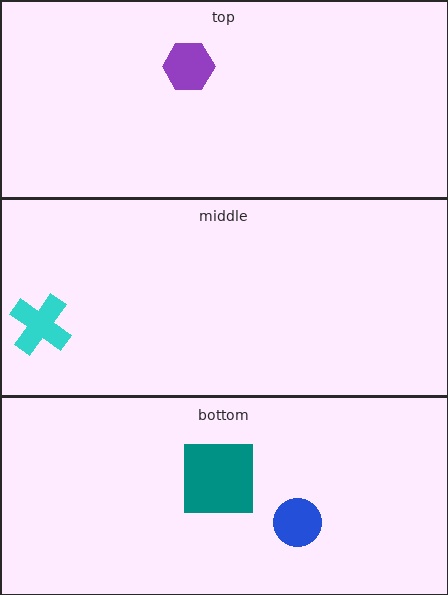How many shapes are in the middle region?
1.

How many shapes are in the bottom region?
2.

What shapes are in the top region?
The purple hexagon.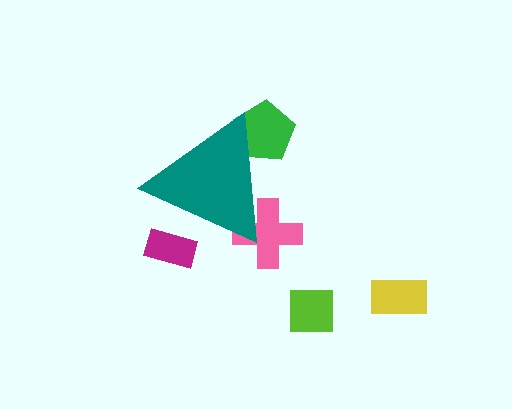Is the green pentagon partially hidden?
Yes, the green pentagon is partially hidden behind the teal triangle.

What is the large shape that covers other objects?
A teal triangle.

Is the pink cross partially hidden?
Yes, the pink cross is partially hidden behind the teal triangle.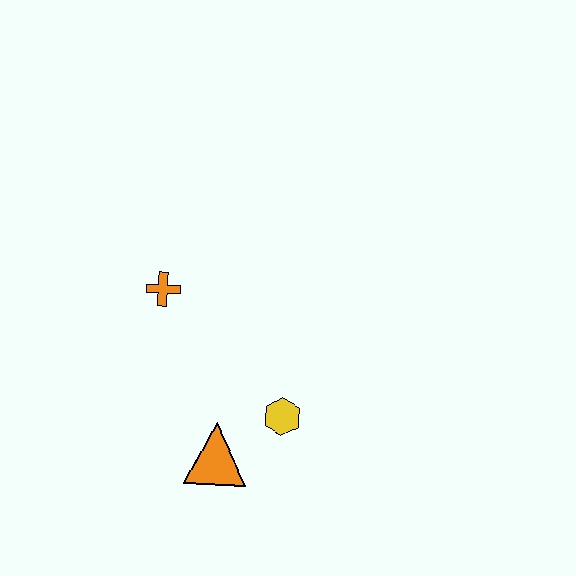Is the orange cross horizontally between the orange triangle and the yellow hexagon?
No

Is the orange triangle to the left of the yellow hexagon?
Yes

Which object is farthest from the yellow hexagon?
The orange cross is farthest from the yellow hexagon.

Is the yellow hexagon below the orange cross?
Yes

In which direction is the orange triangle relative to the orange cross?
The orange triangle is below the orange cross.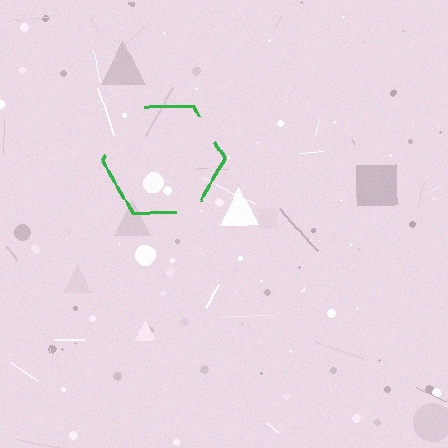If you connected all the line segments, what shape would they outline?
They would outline a hexagon.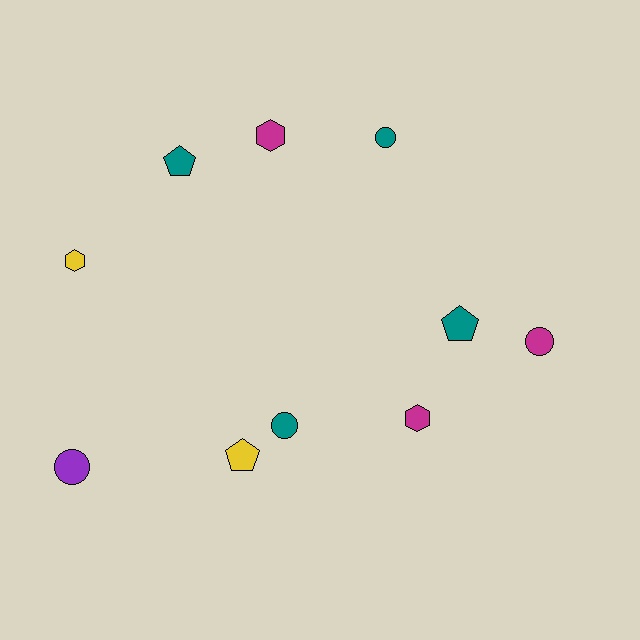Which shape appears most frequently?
Circle, with 4 objects.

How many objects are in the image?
There are 10 objects.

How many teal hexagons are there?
There are no teal hexagons.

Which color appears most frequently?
Teal, with 4 objects.